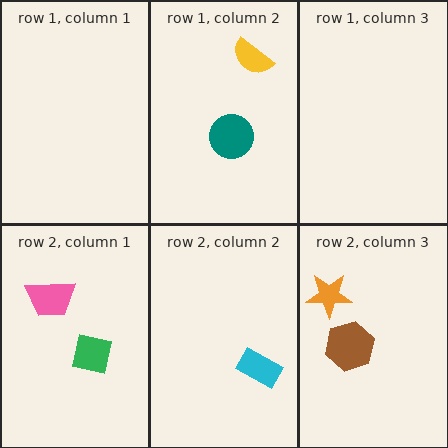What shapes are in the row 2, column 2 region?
The cyan rectangle.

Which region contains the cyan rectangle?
The row 2, column 2 region.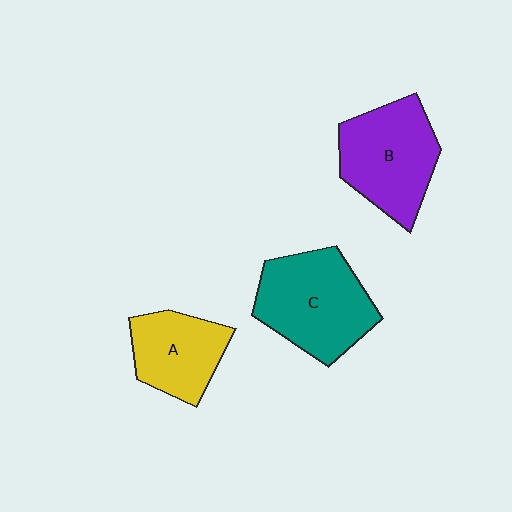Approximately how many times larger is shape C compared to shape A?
Approximately 1.4 times.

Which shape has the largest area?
Shape C (teal).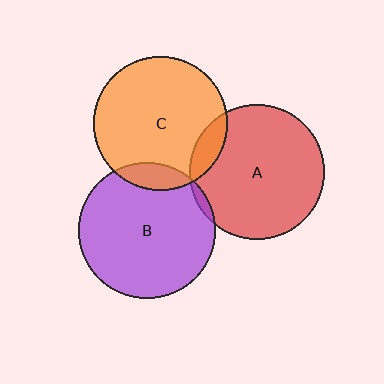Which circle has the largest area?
Circle B (purple).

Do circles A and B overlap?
Yes.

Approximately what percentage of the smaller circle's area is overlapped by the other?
Approximately 5%.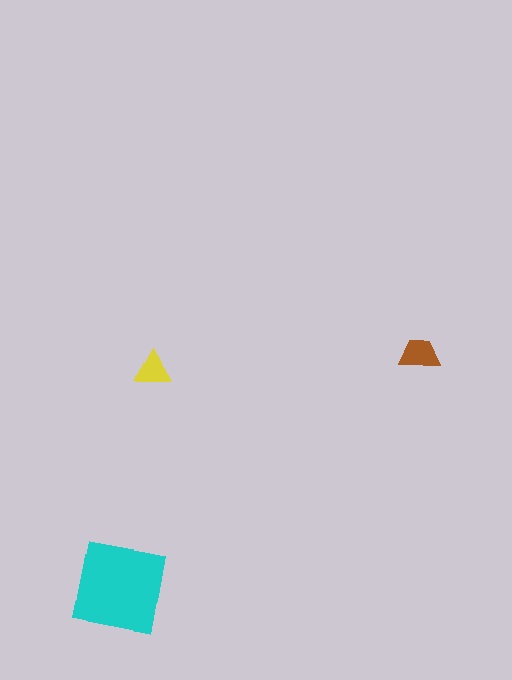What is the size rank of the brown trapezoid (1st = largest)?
2nd.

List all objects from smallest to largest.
The yellow triangle, the brown trapezoid, the cyan square.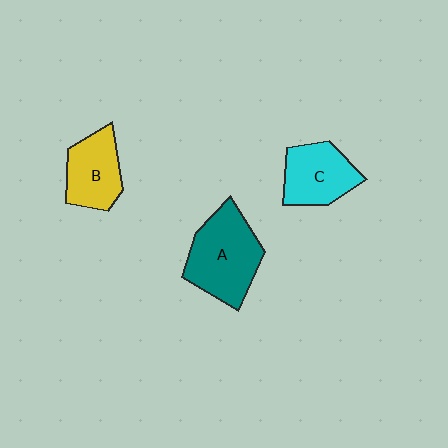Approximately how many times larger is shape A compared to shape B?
Approximately 1.5 times.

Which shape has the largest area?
Shape A (teal).